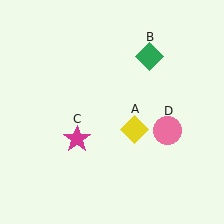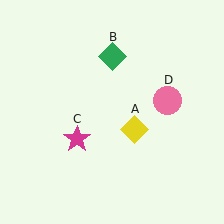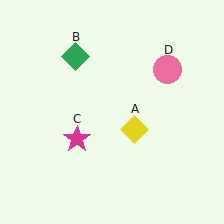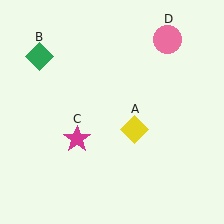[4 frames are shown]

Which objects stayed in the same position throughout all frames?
Yellow diamond (object A) and magenta star (object C) remained stationary.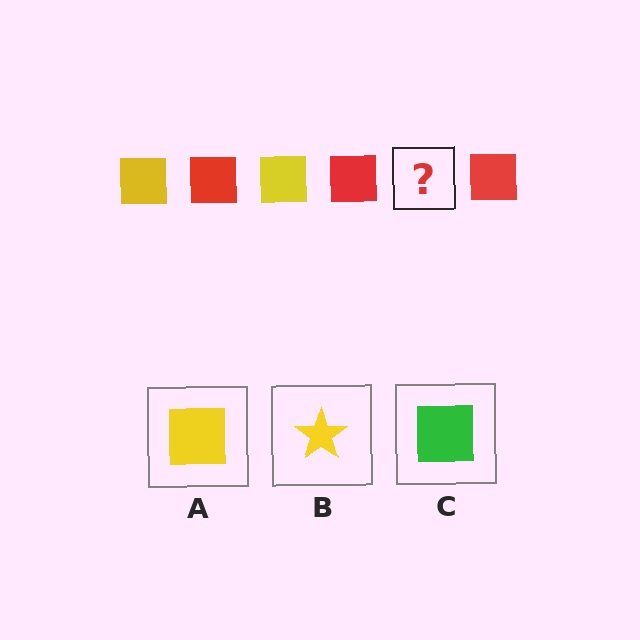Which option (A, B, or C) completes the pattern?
A.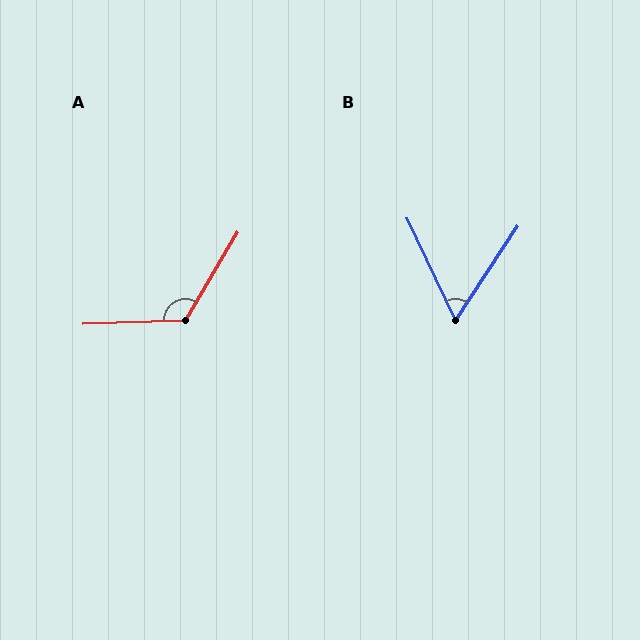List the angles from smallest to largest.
B (59°), A (123°).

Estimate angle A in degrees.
Approximately 123 degrees.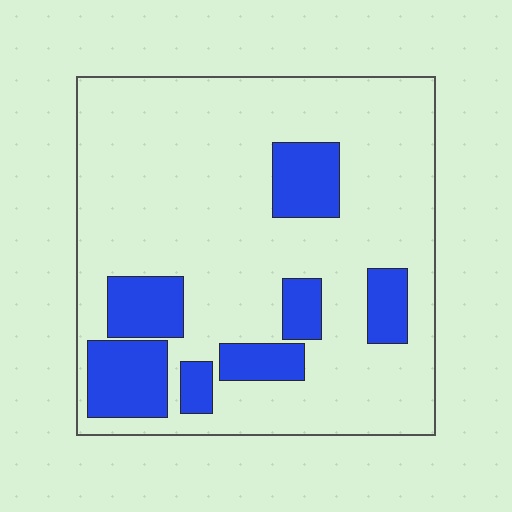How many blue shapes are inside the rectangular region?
7.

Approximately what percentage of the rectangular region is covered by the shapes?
Approximately 20%.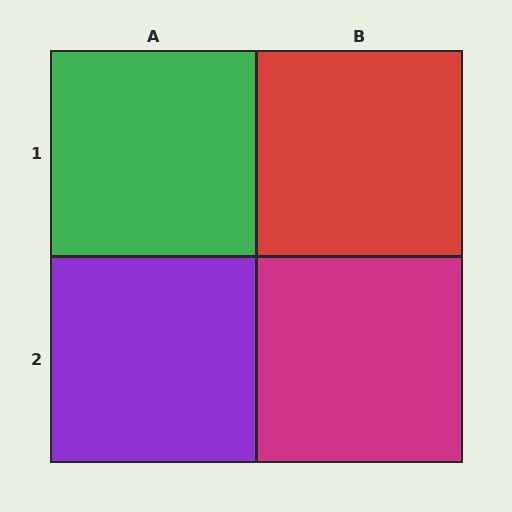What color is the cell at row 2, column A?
Purple.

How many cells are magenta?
1 cell is magenta.